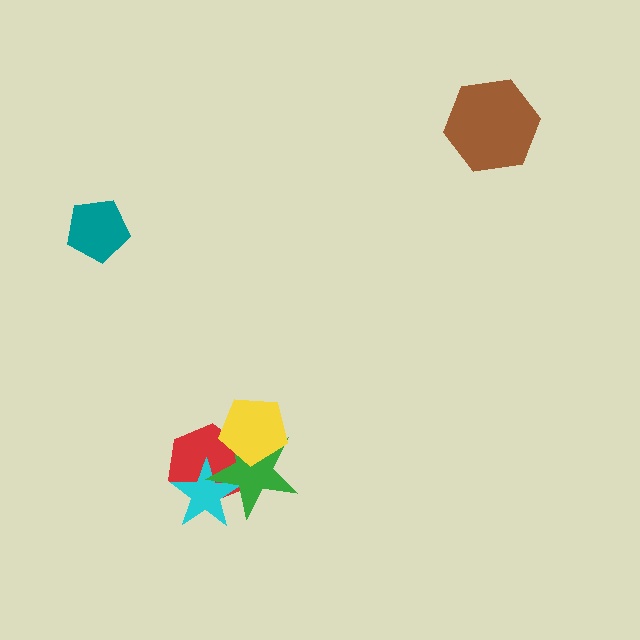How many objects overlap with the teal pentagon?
0 objects overlap with the teal pentagon.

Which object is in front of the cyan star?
The green star is in front of the cyan star.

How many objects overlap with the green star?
3 objects overlap with the green star.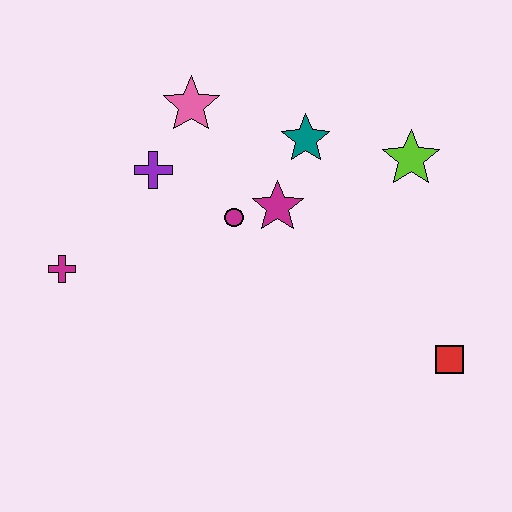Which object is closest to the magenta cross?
The purple cross is closest to the magenta cross.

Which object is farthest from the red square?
The magenta cross is farthest from the red square.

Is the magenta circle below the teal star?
Yes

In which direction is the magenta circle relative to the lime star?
The magenta circle is to the left of the lime star.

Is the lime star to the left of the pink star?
No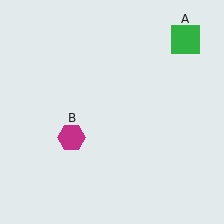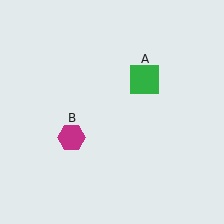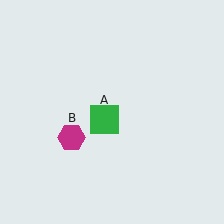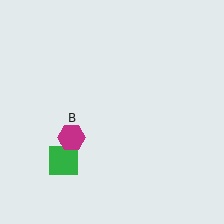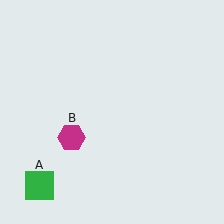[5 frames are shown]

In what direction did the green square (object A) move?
The green square (object A) moved down and to the left.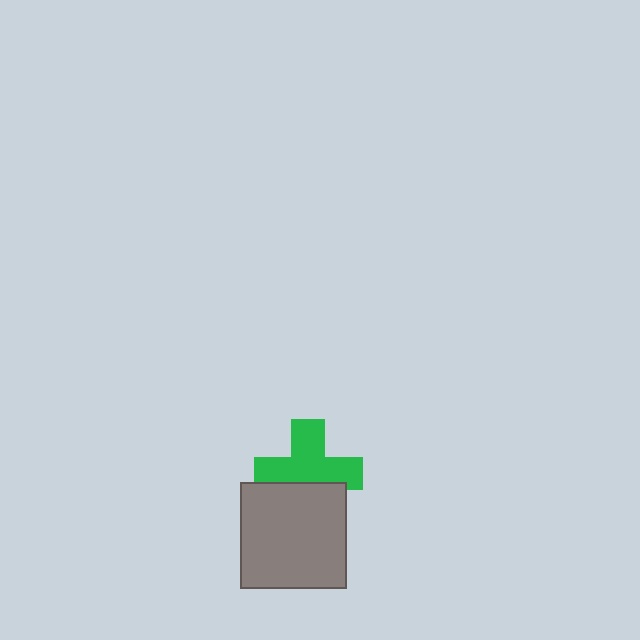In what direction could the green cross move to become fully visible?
The green cross could move up. That would shift it out from behind the gray square entirely.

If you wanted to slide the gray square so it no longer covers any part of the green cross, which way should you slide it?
Slide it down — that is the most direct way to separate the two shapes.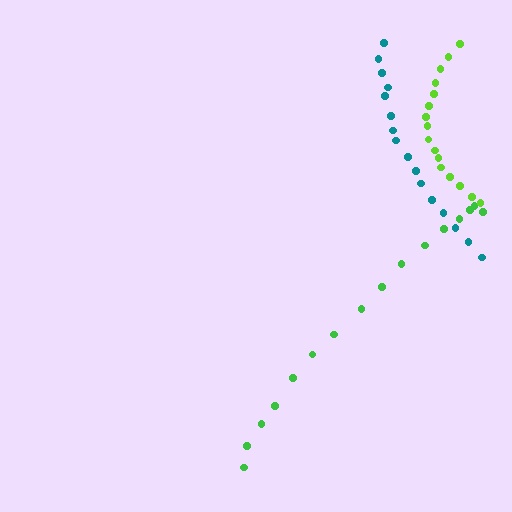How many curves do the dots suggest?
There are 3 distinct paths.